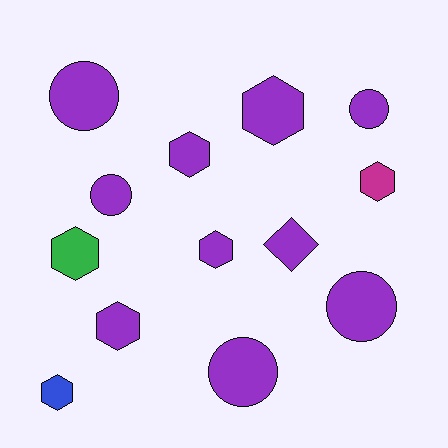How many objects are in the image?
There are 13 objects.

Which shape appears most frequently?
Hexagon, with 7 objects.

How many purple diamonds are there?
There is 1 purple diamond.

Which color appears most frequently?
Purple, with 10 objects.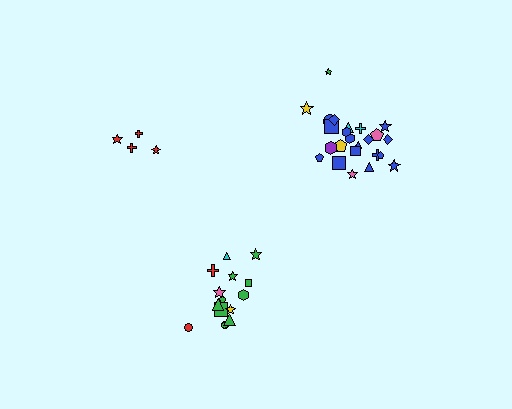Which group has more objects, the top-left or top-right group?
The top-right group.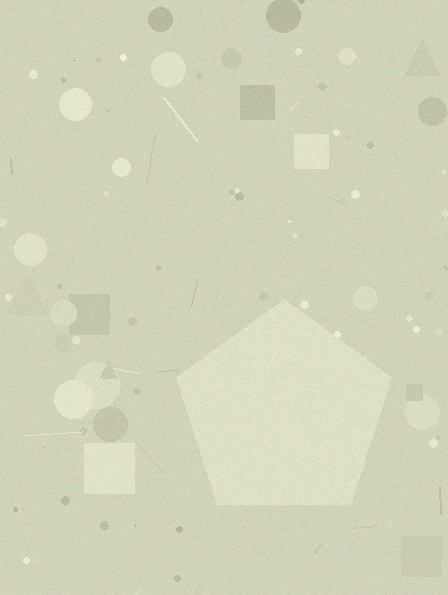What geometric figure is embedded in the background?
A pentagon is embedded in the background.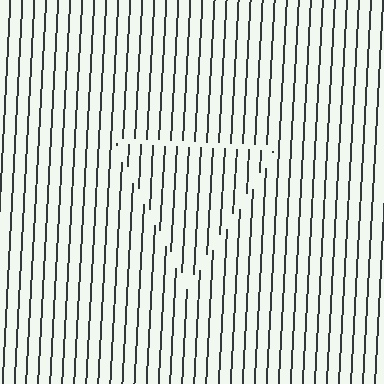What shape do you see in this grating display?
An illusory triangle. The interior of the shape contains the same grating, shifted by half a period — the contour is defined by the phase discontinuity where line-ends from the inner and outer gratings abut.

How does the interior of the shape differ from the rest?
The interior of the shape contains the same grating, shifted by half a period — the contour is defined by the phase discontinuity where line-ends from the inner and outer gratings abut.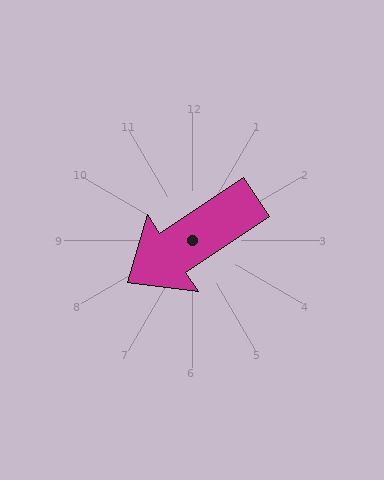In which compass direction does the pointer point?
Southwest.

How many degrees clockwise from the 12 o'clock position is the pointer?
Approximately 236 degrees.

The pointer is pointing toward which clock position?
Roughly 8 o'clock.